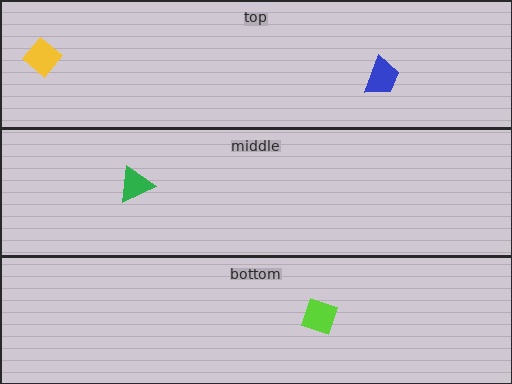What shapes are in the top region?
The yellow diamond, the blue trapezoid.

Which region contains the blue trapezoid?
The top region.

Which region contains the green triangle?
The middle region.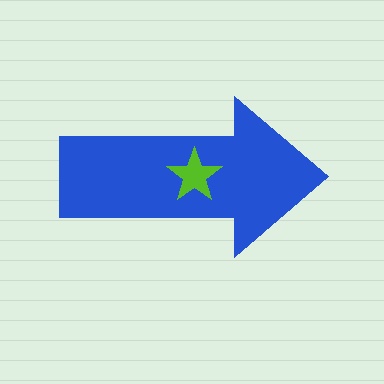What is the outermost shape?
The blue arrow.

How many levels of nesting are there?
2.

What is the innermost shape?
The lime star.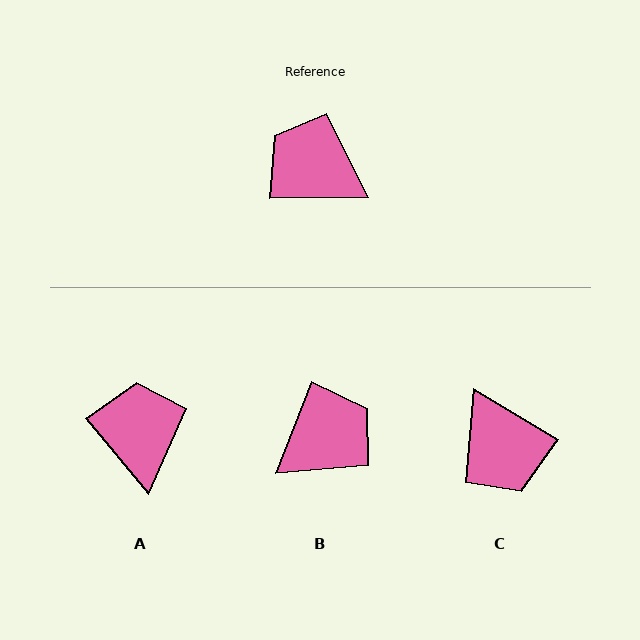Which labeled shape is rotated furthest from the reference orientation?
C, about 148 degrees away.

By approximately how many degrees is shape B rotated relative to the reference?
Approximately 112 degrees clockwise.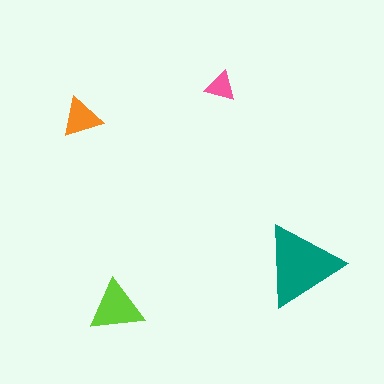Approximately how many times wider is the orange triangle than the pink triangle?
About 1.5 times wider.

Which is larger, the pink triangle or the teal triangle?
The teal one.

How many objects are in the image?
There are 4 objects in the image.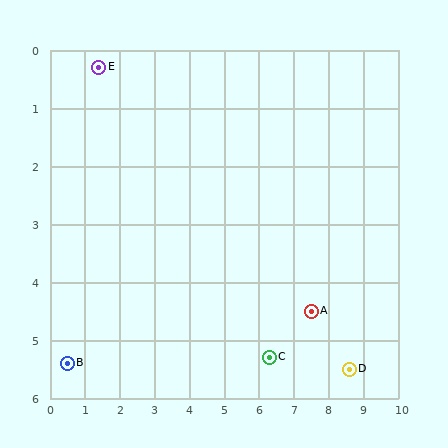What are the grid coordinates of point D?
Point D is at approximately (8.6, 5.5).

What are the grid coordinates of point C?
Point C is at approximately (6.3, 5.3).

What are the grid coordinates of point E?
Point E is at approximately (1.4, 0.3).